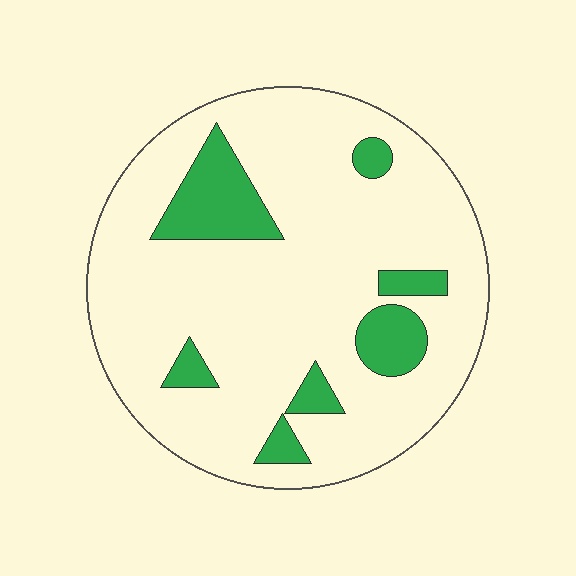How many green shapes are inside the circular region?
7.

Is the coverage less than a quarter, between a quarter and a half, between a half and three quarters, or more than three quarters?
Less than a quarter.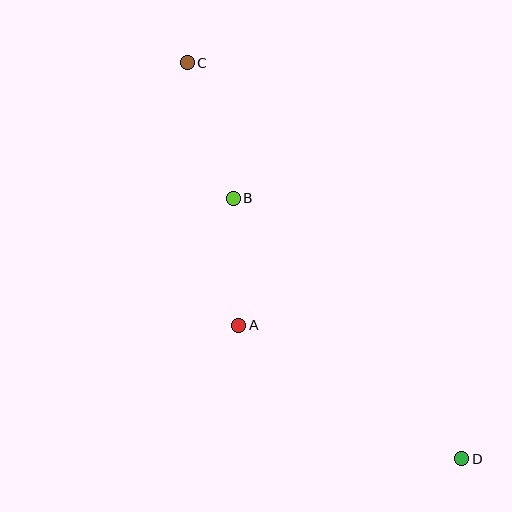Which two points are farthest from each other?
Points C and D are farthest from each other.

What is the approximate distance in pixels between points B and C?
The distance between B and C is approximately 143 pixels.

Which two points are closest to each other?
Points A and B are closest to each other.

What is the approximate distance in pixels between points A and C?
The distance between A and C is approximately 268 pixels.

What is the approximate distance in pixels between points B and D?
The distance between B and D is approximately 347 pixels.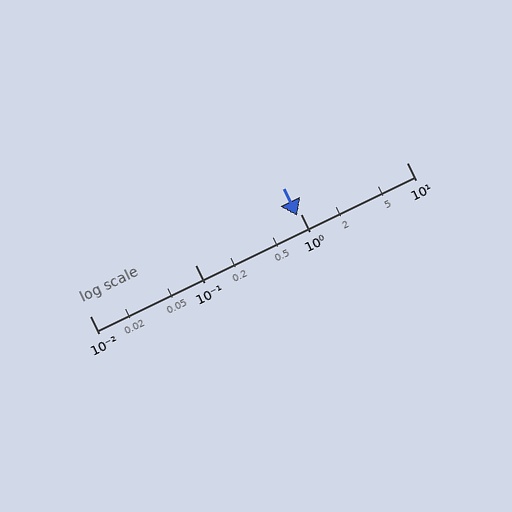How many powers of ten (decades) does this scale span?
The scale spans 3 decades, from 0.01 to 10.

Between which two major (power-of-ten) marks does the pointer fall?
The pointer is between 0.1 and 1.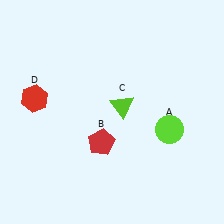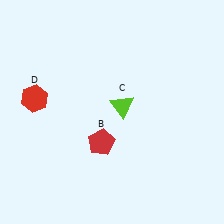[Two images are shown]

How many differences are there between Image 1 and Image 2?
There is 1 difference between the two images.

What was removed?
The lime circle (A) was removed in Image 2.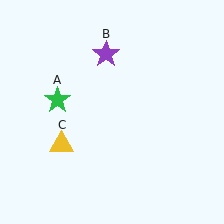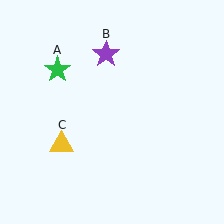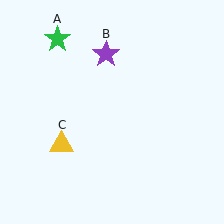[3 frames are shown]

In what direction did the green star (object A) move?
The green star (object A) moved up.